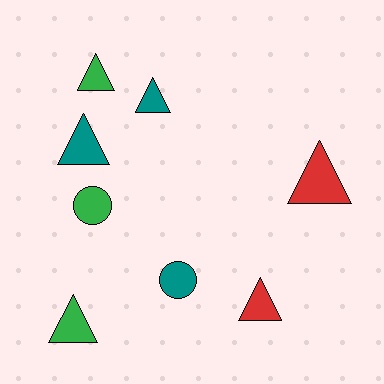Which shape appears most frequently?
Triangle, with 6 objects.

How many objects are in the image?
There are 8 objects.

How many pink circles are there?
There are no pink circles.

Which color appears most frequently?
Green, with 3 objects.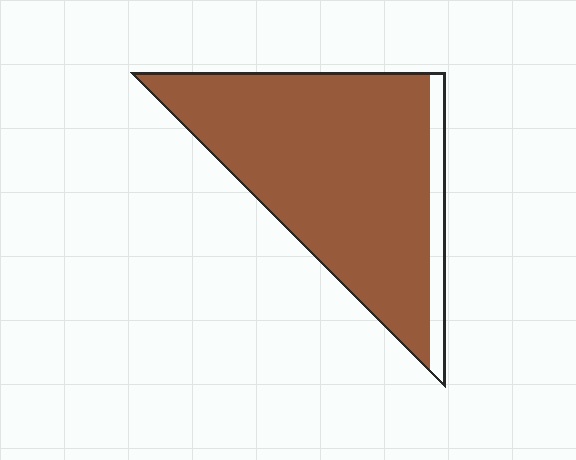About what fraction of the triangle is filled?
About nine tenths (9/10).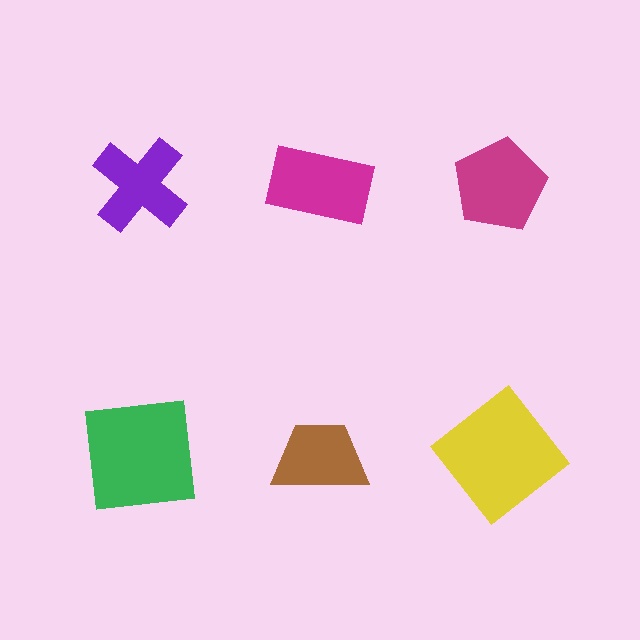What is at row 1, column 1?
A purple cross.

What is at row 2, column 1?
A green square.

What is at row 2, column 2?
A brown trapezoid.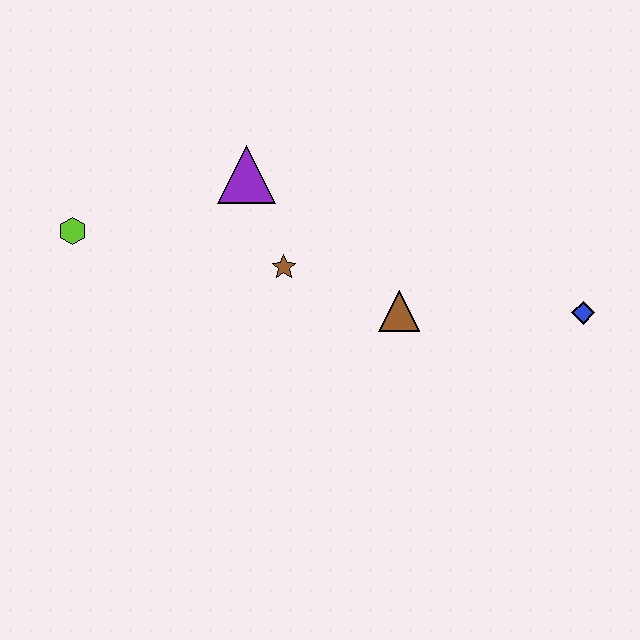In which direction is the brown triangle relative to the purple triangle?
The brown triangle is to the right of the purple triangle.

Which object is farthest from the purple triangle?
The blue diamond is farthest from the purple triangle.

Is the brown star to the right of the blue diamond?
No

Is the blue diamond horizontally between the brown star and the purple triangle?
No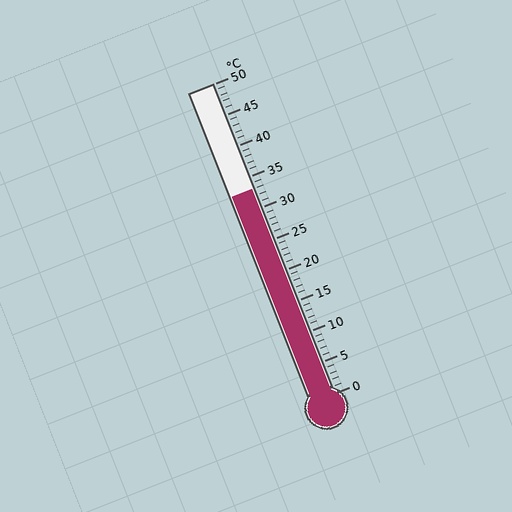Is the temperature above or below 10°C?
The temperature is above 10°C.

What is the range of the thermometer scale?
The thermometer scale ranges from 0°C to 50°C.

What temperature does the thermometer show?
The thermometer shows approximately 33°C.